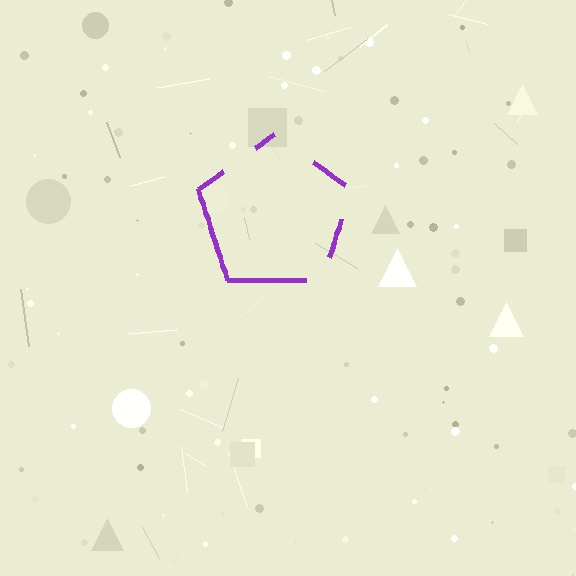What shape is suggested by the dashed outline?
The dashed outline suggests a pentagon.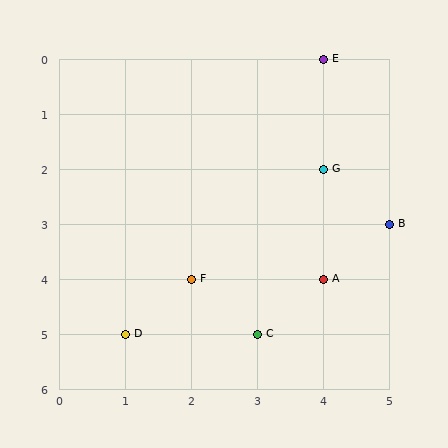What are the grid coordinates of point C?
Point C is at grid coordinates (3, 5).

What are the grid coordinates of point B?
Point B is at grid coordinates (5, 3).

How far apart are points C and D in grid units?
Points C and D are 2 columns apart.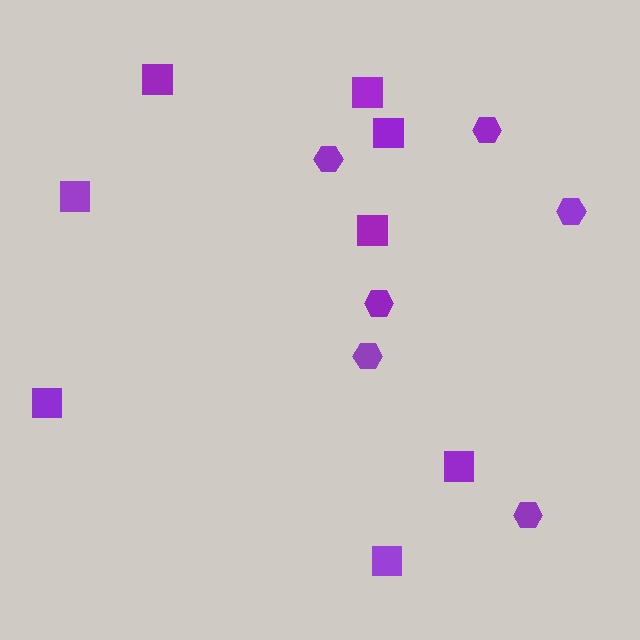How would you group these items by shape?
There are 2 groups: one group of squares (8) and one group of hexagons (6).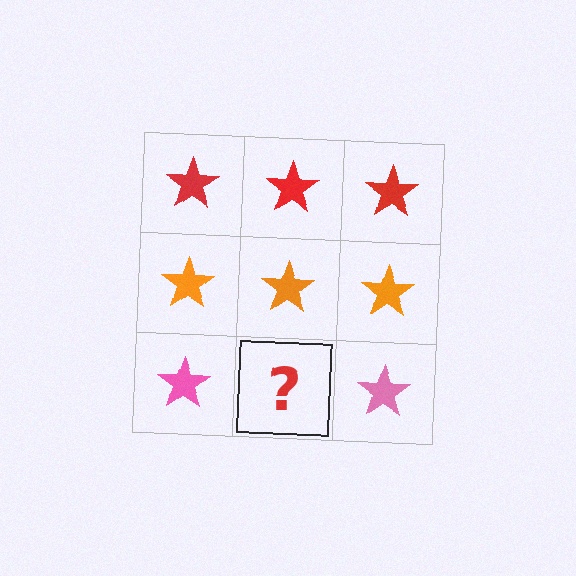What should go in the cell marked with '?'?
The missing cell should contain a pink star.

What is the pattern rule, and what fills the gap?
The rule is that each row has a consistent color. The gap should be filled with a pink star.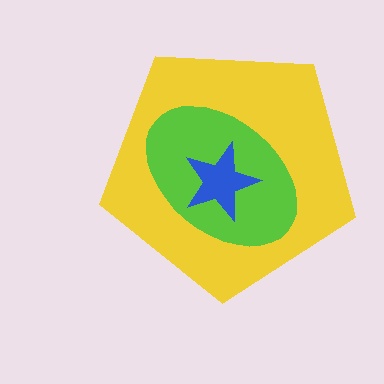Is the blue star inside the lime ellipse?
Yes.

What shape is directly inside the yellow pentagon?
The lime ellipse.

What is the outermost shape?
The yellow pentagon.